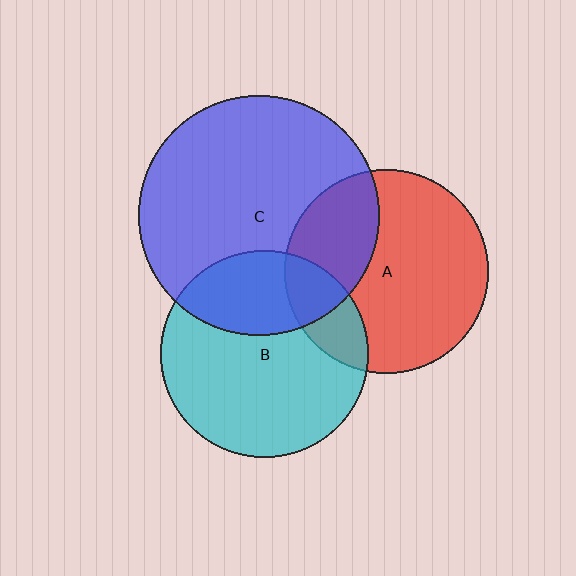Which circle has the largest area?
Circle C (blue).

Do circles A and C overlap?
Yes.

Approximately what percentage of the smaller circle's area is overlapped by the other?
Approximately 30%.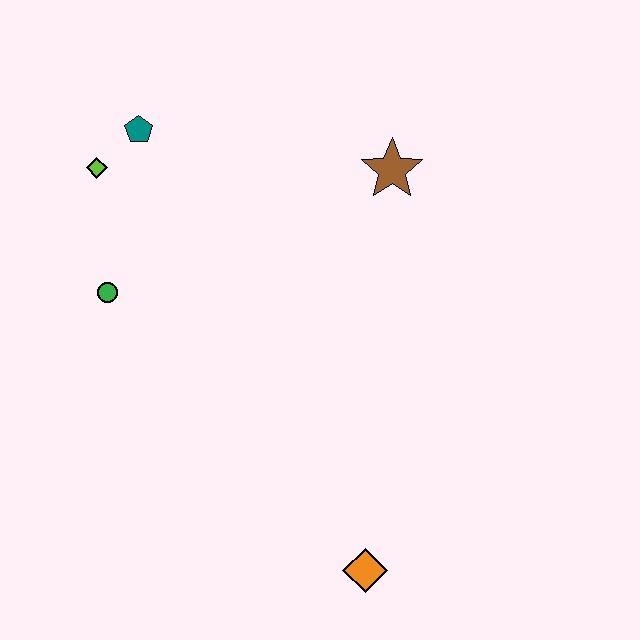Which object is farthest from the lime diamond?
The orange diamond is farthest from the lime diamond.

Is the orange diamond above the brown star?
No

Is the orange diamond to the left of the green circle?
No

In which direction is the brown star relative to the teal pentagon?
The brown star is to the right of the teal pentagon.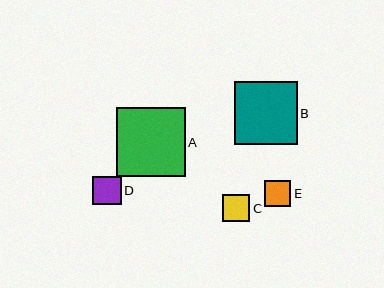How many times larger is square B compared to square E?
Square B is approximately 2.4 times the size of square E.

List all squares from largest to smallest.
From largest to smallest: A, B, D, C, E.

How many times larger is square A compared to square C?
Square A is approximately 2.5 times the size of square C.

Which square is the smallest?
Square E is the smallest with a size of approximately 26 pixels.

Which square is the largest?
Square A is the largest with a size of approximately 69 pixels.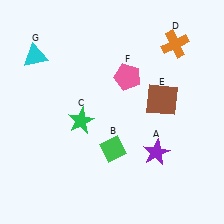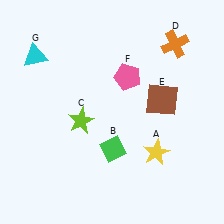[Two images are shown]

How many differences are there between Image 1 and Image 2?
There are 2 differences between the two images.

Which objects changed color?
A changed from purple to yellow. C changed from green to lime.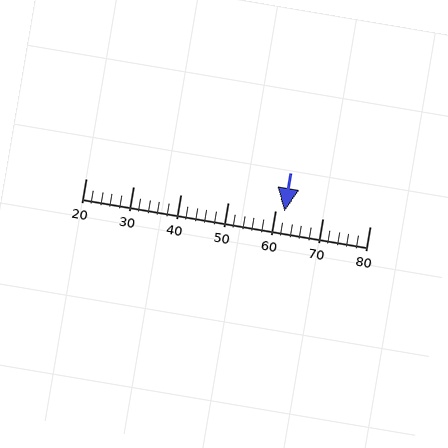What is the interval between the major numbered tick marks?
The major tick marks are spaced 10 units apart.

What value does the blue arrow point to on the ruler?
The blue arrow points to approximately 62.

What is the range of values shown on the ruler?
The ruler shows values from 20 to 80.